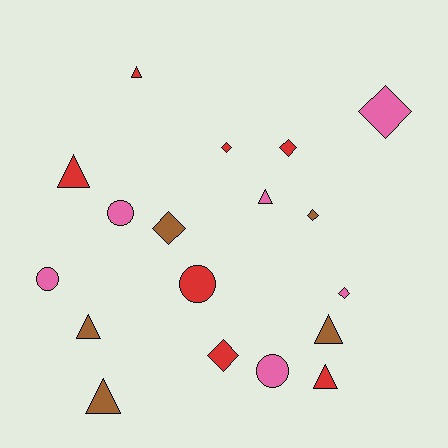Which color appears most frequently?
Red, with 7 objects.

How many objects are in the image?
There are 18 objects.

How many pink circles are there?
There are 3 pink circles.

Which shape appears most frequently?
Diamond, with 7 objects.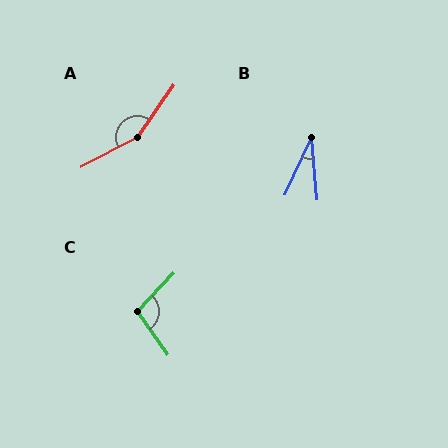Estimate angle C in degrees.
Approximately 102 degrees.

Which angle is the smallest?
B, at approximately 30 degrees.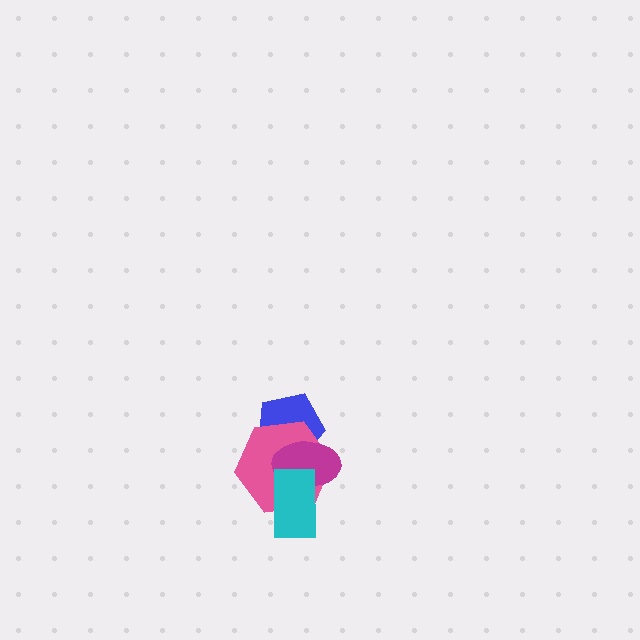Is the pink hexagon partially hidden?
Yes, it is partially covered by another shape.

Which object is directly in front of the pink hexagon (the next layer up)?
The magenta ellipse is directly in front of the pink hexagon.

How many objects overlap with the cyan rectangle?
2 objects overlap with the cyan rectangle.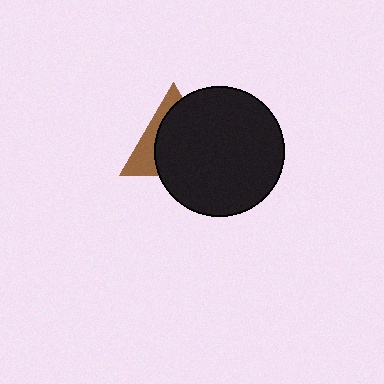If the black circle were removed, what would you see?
You would see the complete brown triangle.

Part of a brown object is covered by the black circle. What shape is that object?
It is a triangle.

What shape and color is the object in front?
The object in front is a black circle.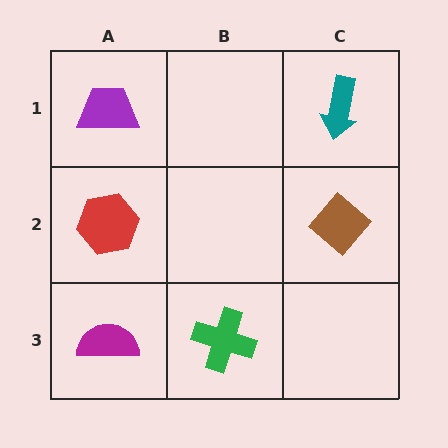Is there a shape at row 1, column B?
No, that cell is empty.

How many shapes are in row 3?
2 shapes.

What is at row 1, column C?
A teal arrow.